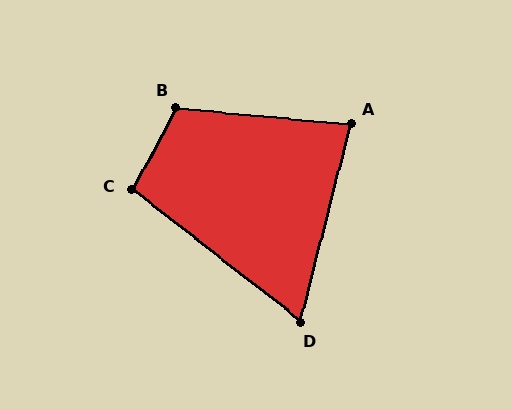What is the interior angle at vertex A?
Approximately 81 degrees (acute).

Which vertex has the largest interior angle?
B, at approximately 114 degrees.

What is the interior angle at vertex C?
Approximately 99 degrees (obtuse).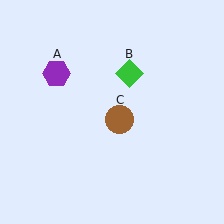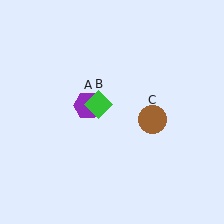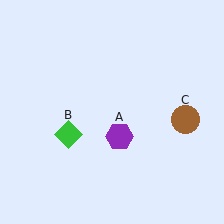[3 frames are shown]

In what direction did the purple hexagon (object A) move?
The purple hexagon (object A) moved down and to the right.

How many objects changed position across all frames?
3 objects changed position: purple hexagon (object A), green diamond (object B), brown circle (object C).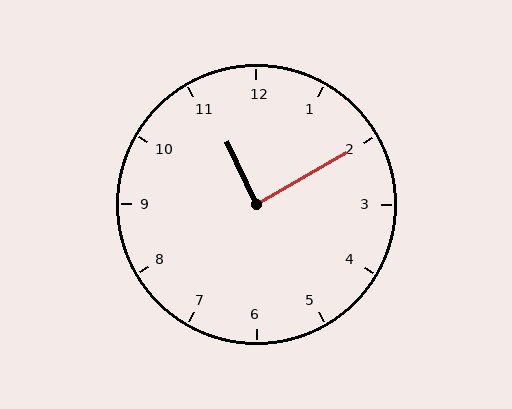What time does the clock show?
11:10.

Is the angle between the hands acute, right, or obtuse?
It is right.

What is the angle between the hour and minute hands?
Approximately 85 degrees.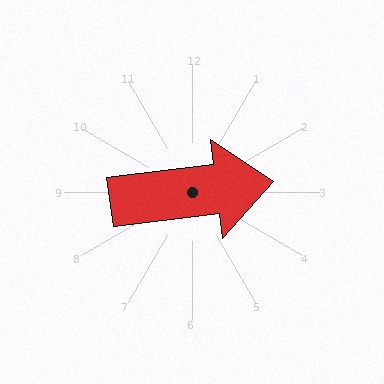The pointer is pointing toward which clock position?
Roughly 3 o'clock.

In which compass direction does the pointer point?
East.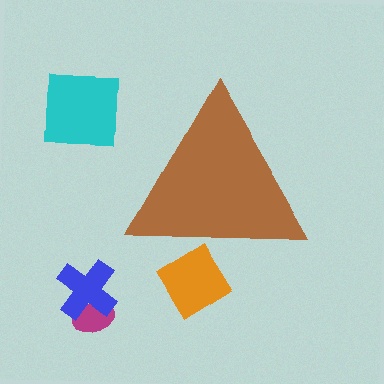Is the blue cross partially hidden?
No, the blue cross is fully visible.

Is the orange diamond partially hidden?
Yes, the orange diamond is partially hidden behind the brown triangle.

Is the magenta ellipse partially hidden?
No, the magenta ellipse is fully visible.